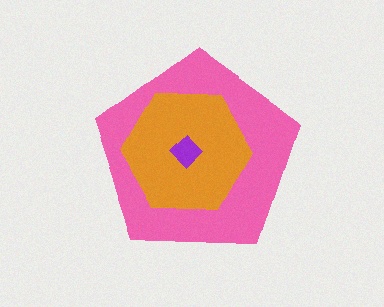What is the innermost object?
The purple diamond.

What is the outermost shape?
The pink pentagon.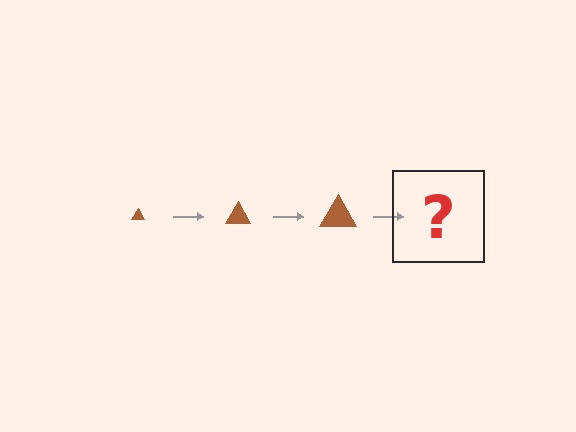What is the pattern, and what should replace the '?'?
The pattern is that the triangle gets progressively larger each step. The '?' should be a brown triangle, larger than the previous one.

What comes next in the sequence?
The next element should be a brown triangle, larger than the previous one.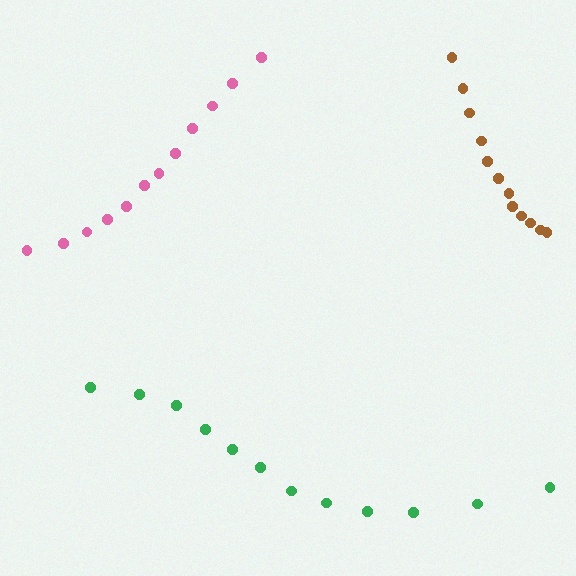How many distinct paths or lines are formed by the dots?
There are 3 distinct paths.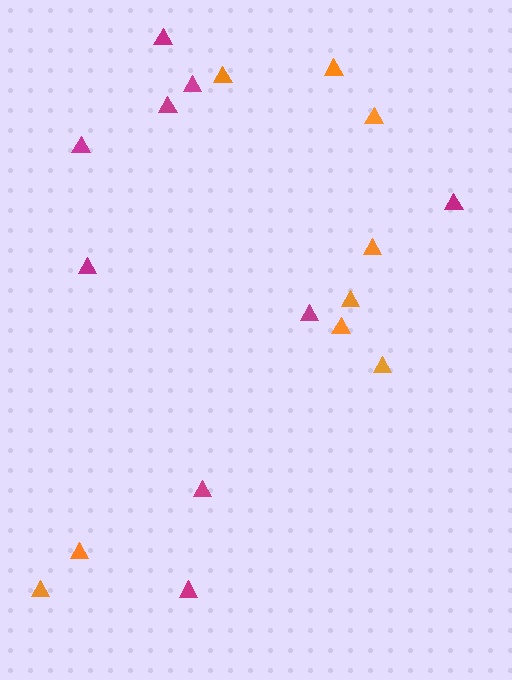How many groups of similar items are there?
There are 2 groups: one group of magenta triangles (9) and one group of orange triangles (9).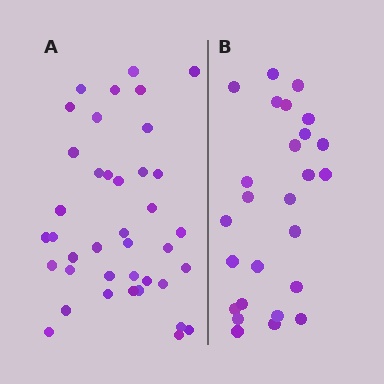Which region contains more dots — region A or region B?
Region A (the left region) has more dots.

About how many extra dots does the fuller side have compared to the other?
Region A has approximately 15 more dots than region B.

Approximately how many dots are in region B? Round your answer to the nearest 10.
About 30 dots. (The exact count is 26, which rounds to 30.)